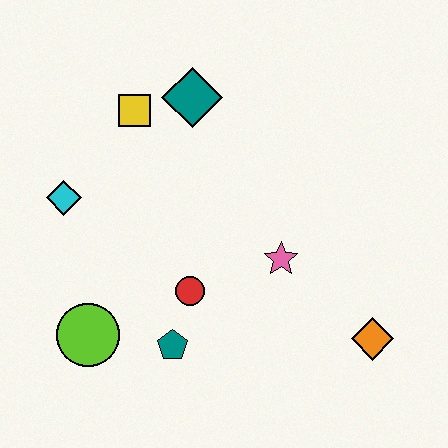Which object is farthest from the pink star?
The cyan diamond is farthest from the pink star.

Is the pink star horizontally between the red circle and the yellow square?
No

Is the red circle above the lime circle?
Yes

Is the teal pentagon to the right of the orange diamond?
No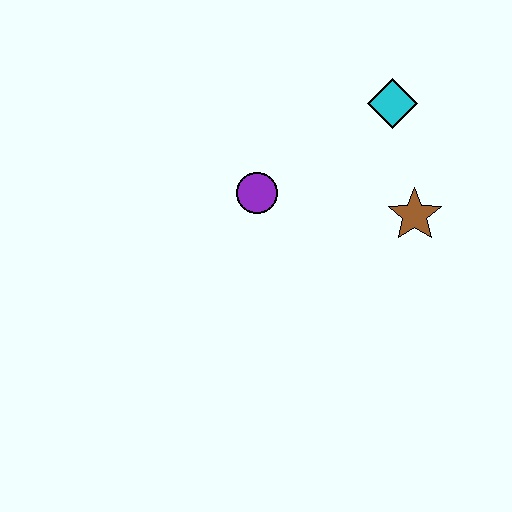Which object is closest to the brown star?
The cyan diamond is closest to the brown star.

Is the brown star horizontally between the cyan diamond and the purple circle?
No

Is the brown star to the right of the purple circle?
Yes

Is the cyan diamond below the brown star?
No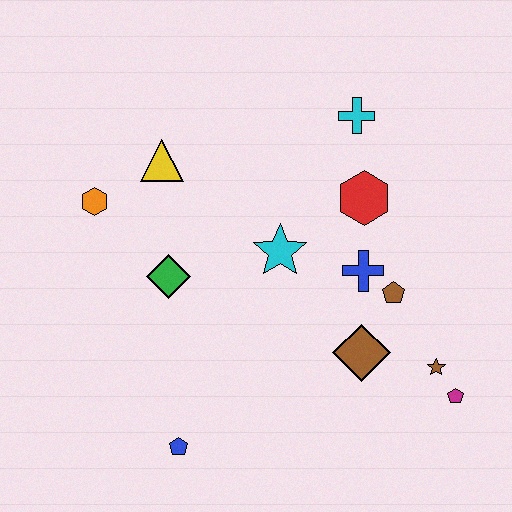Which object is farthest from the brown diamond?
The orange hexagon is farthest from the brown diamond.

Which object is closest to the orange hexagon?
The yellow triangle is closest to the orange hexagon.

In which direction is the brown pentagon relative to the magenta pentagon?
The brown pentagon is above the magenta pentagon.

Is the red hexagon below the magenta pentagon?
No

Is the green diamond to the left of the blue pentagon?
Yes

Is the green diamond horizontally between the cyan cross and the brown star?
No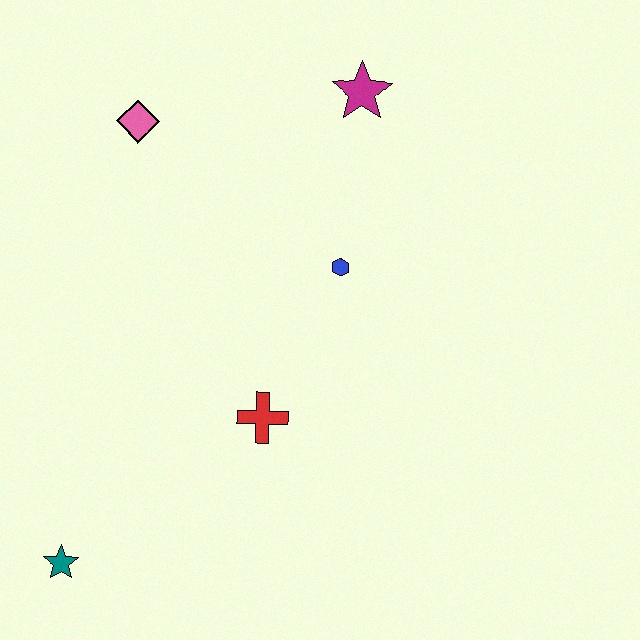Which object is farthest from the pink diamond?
The teal star is farthest from the pink diamond.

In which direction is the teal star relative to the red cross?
The teal star is to the left of the red cross.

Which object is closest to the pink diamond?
The magenta star is closest to the pink diamond.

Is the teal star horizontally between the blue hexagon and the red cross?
No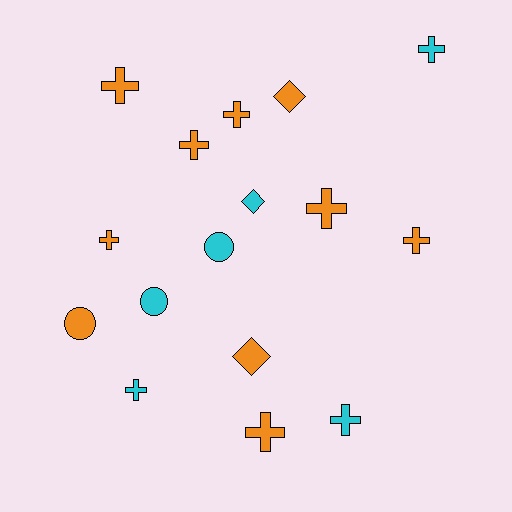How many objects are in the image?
There are 16 objects.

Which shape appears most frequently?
Cross, with 10 objects.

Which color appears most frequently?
Orange, with 10 objects.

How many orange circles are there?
There is 1 orange circle.